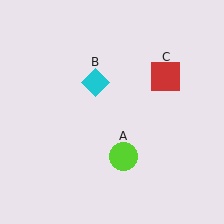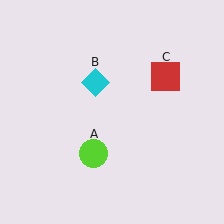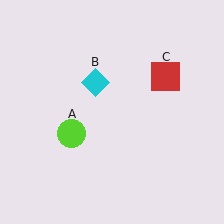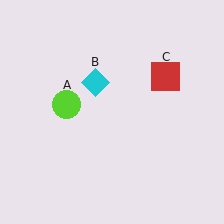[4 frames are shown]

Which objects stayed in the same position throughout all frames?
Cyan diamond (object B) and red square (object C) remained stationary.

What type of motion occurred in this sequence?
The lime circle (object A) rotated clockwise around the center of the scene.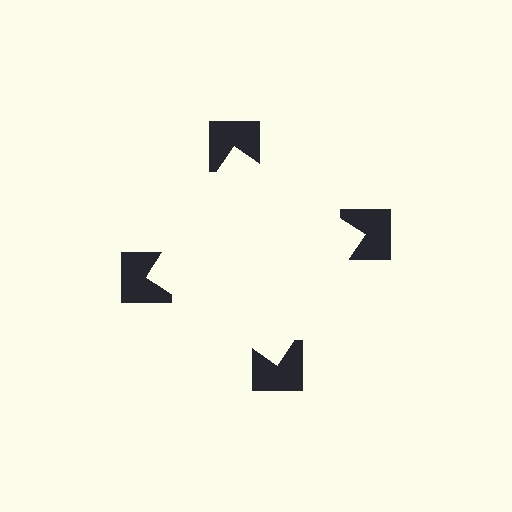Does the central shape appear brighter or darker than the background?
It typically appears slightly brighter than the background, even though no actual brightness change is drawn.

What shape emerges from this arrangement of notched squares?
An illusory square — its edges are inferred from the aligned wedge cuts in the notched squares, not physically drawn.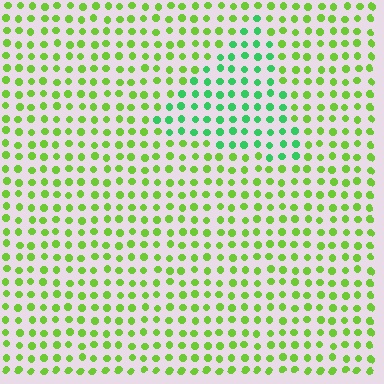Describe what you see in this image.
The image is filled with small lime elements in a uniform arrangement. A triangle-shaped region is visible where the elements are tinted to a slightly different hue, forming a subtle color boundary.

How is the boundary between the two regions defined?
The boundary is defined purely by a slight shift in hue (about 41 degrees). Spacing, size, and orientation are identical on both sides.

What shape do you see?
I see a triangle.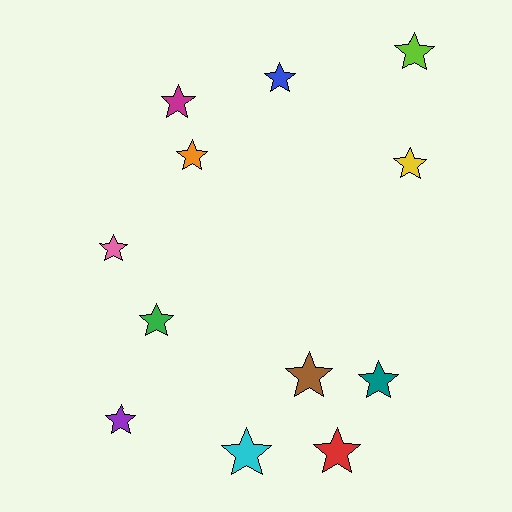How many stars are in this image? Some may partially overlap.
There are 12 stars.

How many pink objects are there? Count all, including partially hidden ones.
There is 1 pink object.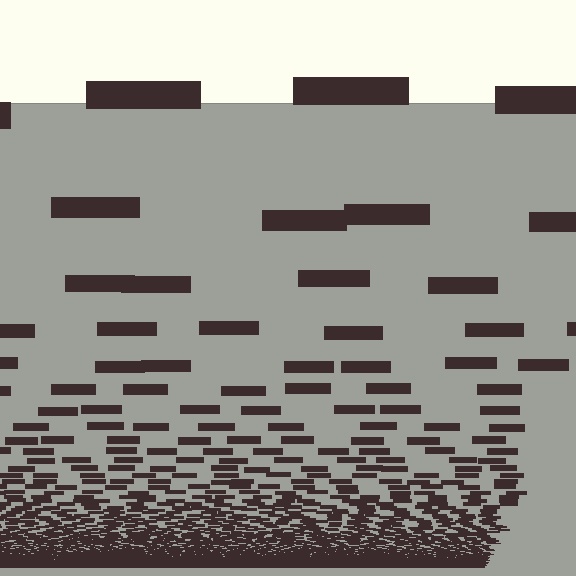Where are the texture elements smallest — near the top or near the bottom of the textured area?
Near the bottom.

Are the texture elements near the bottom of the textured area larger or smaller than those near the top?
Smaller. The gradient is inverted — elements near the bottom are smaller and denser.